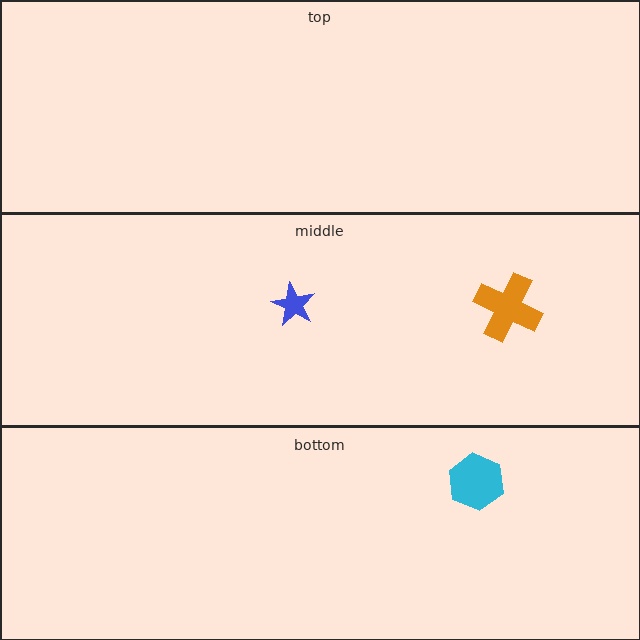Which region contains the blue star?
The middle region.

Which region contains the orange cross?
The middle region.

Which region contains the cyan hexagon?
The bottom region.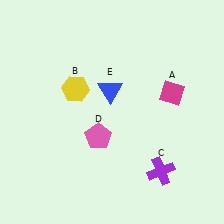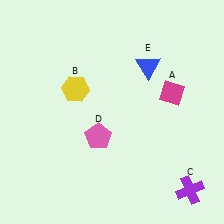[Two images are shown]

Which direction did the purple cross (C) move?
The purple cross (C) moved right.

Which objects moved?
The objects that moved are: the purple cross (C), the blue triangle (E).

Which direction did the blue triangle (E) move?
The blue triangle (E) moved right.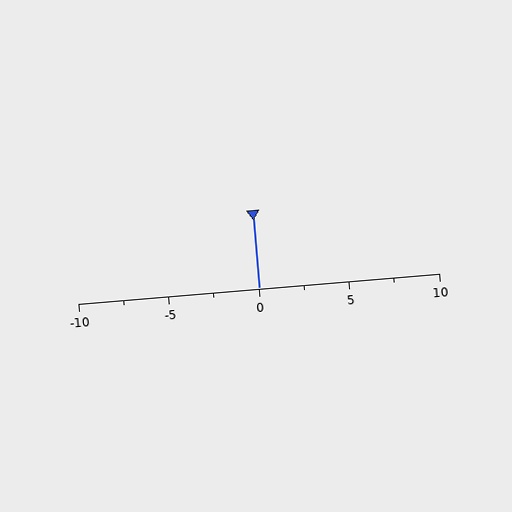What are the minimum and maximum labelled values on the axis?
The axis runs from -10 to 10.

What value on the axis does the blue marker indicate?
The marker indicates approximately 0.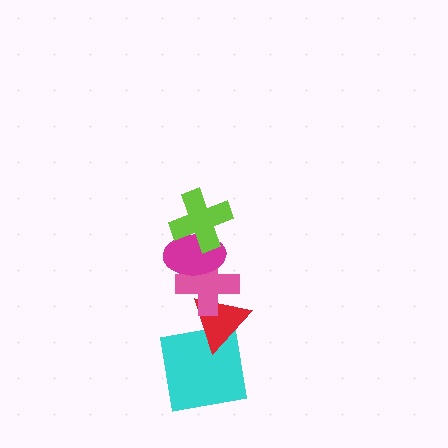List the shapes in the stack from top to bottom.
From top to bottom: the lime cross, the magenta ellipse, the pink cross, the red triangle, the cyan square.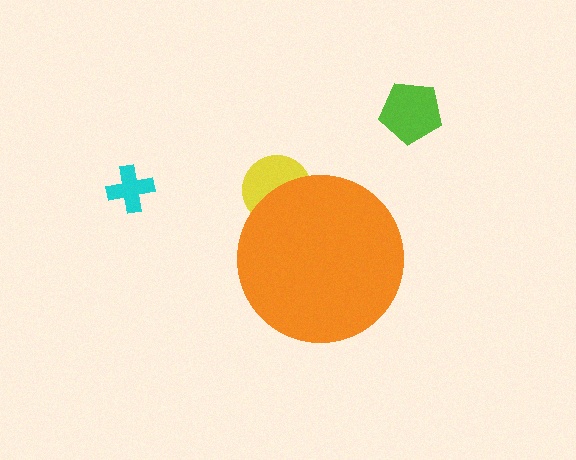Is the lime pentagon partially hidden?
No, the lime pentagon is fully visible.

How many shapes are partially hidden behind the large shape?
2 shapes are partially hidden.